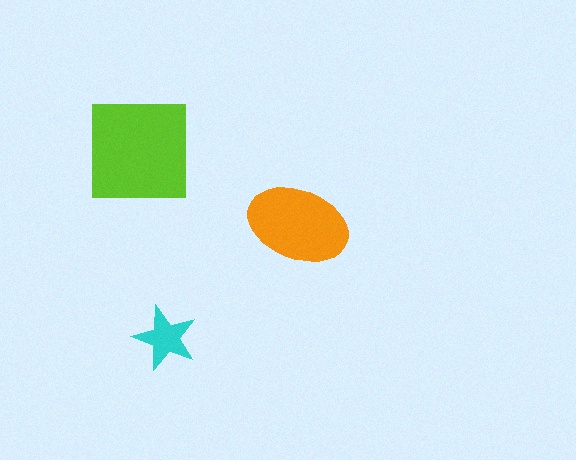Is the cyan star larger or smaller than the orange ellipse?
Smaller.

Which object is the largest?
The lime square.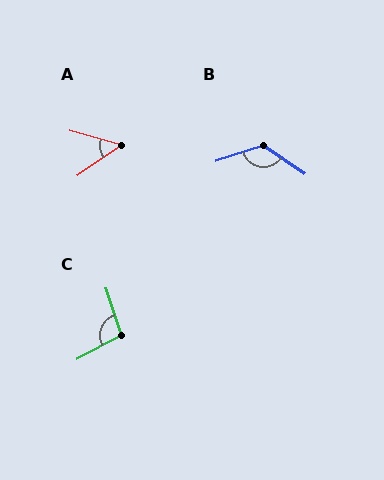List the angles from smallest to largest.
A (51°), C (99°), B (127°).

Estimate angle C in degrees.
Approximately 99 degrees.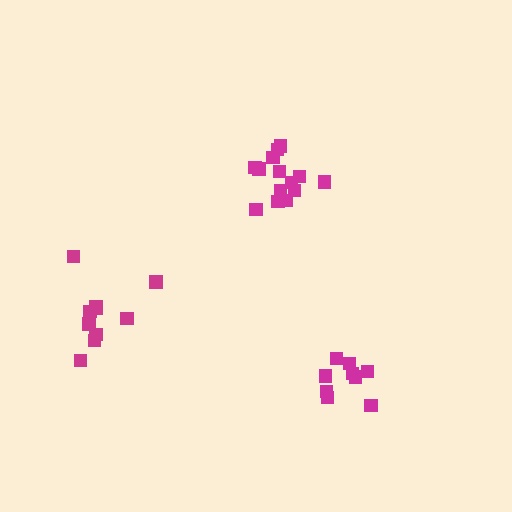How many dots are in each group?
Group 1: 9 dots, Group 2: 10 dots, Group 3: 14 dots (33 total).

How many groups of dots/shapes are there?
There are 3 groups.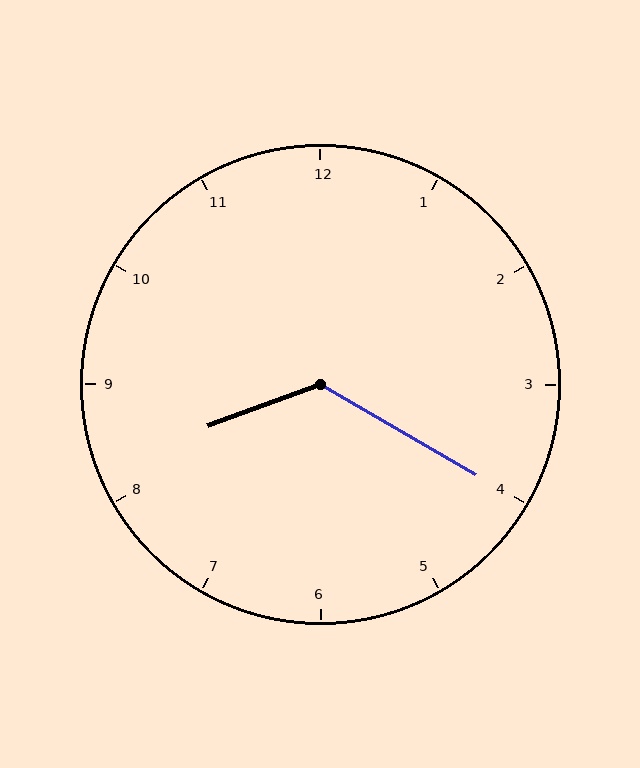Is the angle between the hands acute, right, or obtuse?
It is obtuse.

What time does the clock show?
8:20.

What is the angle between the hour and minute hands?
Approximately 130 degrees.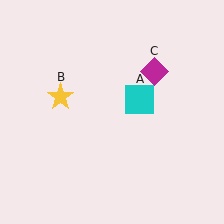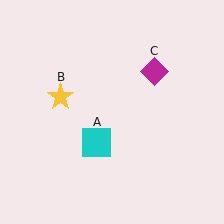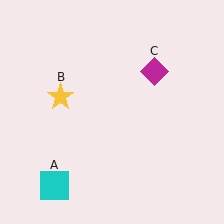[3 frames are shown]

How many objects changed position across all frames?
1 object changed position: cyan square (object A).